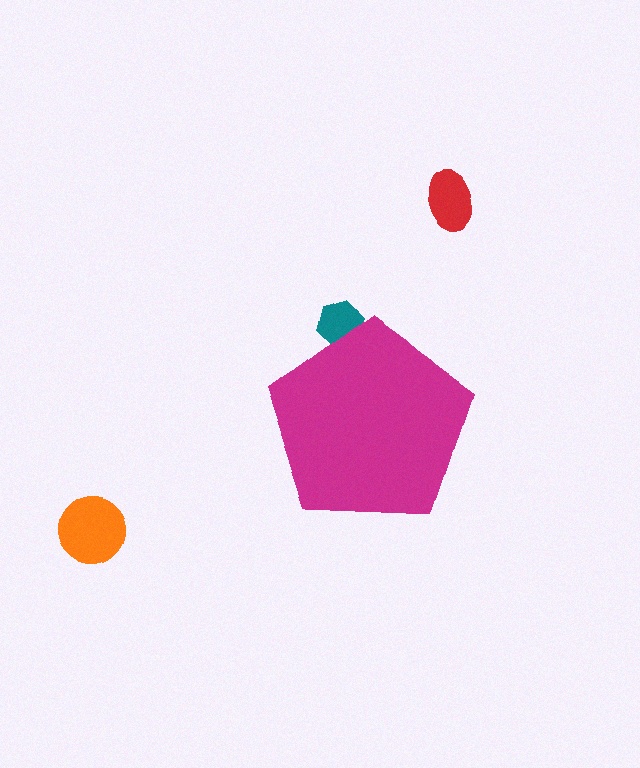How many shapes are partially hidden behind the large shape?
1 shape is partially hidden.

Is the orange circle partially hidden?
No, the orange circle is fully visible.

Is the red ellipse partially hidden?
No, the red ellipse is fully visible.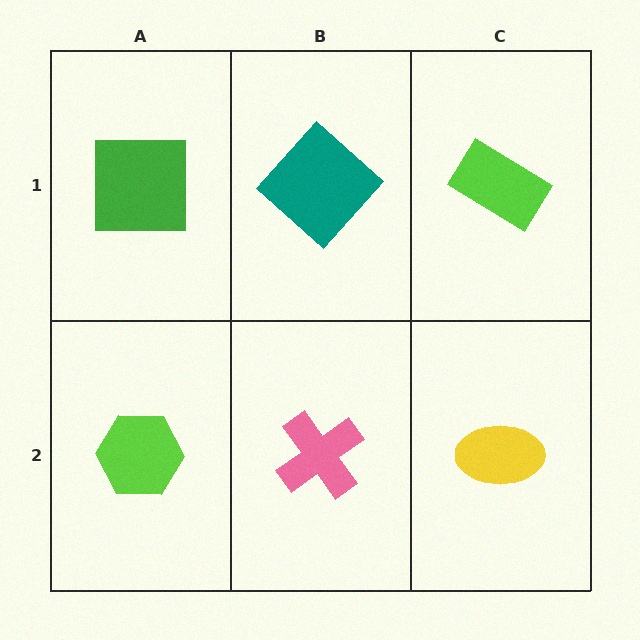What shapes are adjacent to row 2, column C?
A lime rectangle (row 1, column C), a pink cross (row 2, column B).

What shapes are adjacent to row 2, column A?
A green square (row 1, column A), a pink cross (row 2, column B).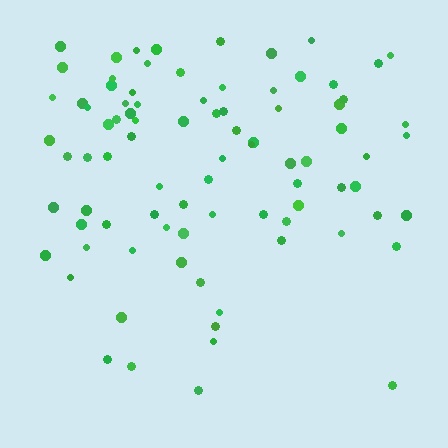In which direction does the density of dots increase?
From bottom to top, with the top side densest.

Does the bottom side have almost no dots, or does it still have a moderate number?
Still a moderate number, just noticeably fewer than the top.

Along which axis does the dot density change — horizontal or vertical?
Vertical.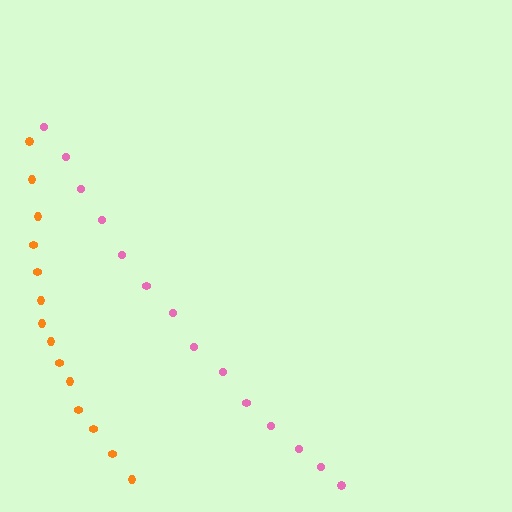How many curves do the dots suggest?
There are 2 distinct paths.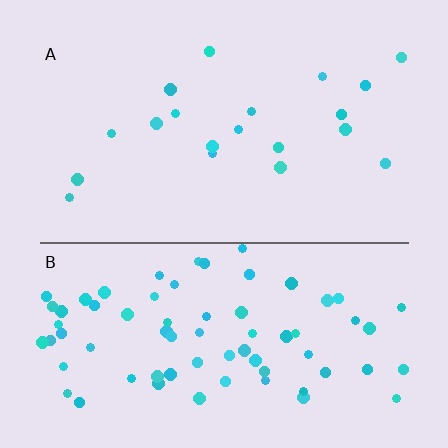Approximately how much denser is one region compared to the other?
Approximately 3.7× — region B over region A.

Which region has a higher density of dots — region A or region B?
B (the bottom).